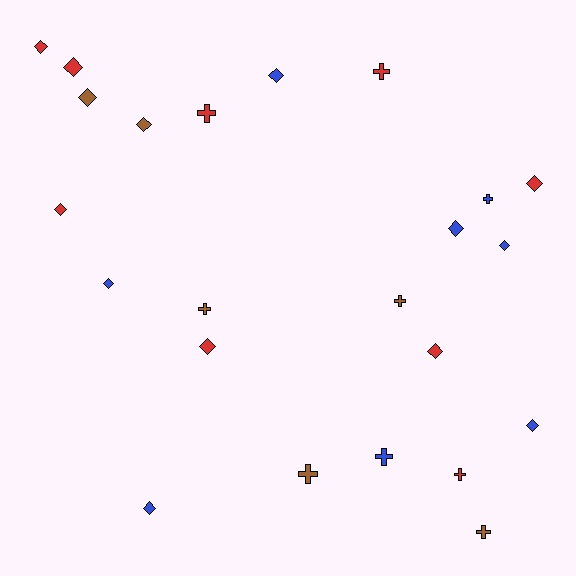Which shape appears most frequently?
Diamond, with 14 objects.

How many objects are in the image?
There are 23 objects.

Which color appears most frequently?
Red, with 9 objects.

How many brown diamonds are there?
There are 2 brown diamonds.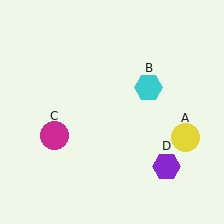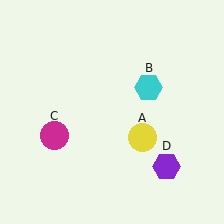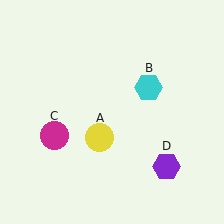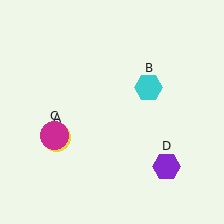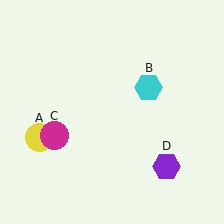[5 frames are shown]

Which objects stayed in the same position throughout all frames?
Cyan hexagon (object B) and magenta circle (object C) and purple hexagon (object D) remained stationary.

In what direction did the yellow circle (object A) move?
The yellow circle (object A) moved left.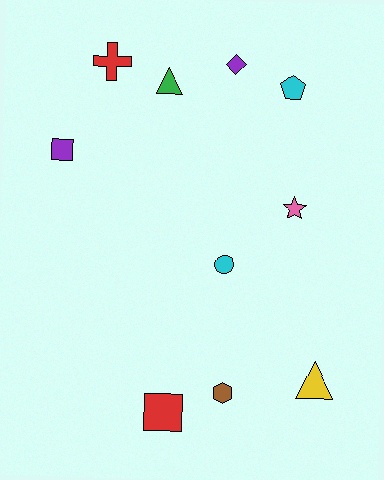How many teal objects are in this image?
There are no teal objects.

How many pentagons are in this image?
There is 1 pentagon.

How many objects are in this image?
There are 10 objects.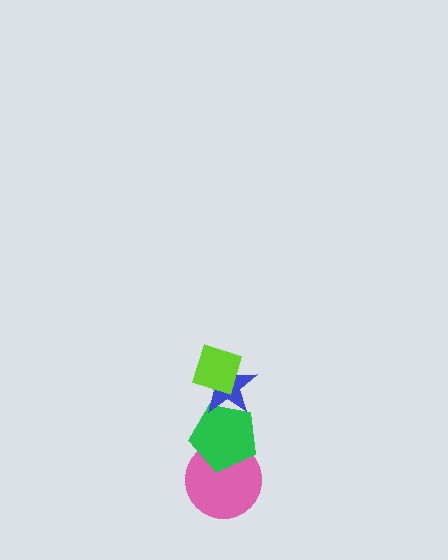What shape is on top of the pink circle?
The green pentagon is on top of the pink circle.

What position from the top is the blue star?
The blue star is 2nd from the top.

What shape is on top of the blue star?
The lime diamond is on top of the blue star.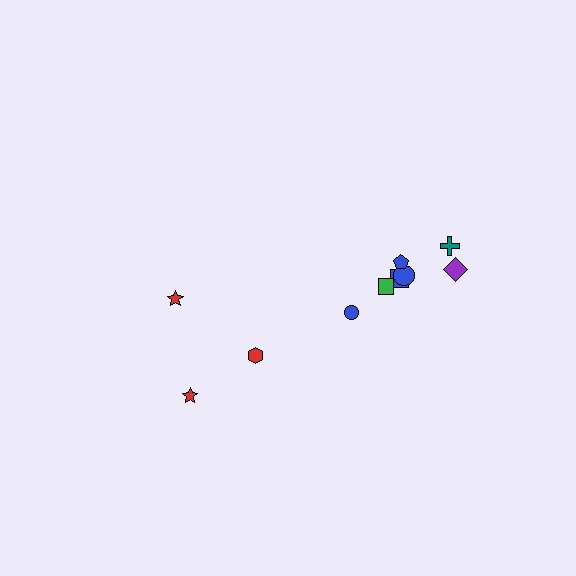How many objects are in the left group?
There are 3 objects.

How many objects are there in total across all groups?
There are 10 objects.